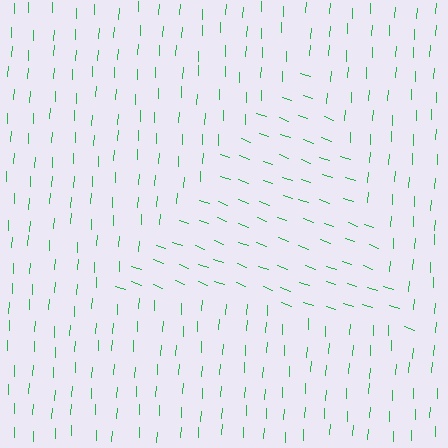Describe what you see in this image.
The image is filled with small green line segments. A triangle region in the image has lines oriented differently from the surrounding lines, creating a visible texture boundary.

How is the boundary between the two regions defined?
The boundary is defined purely by a change in line orientation (approximately 73 degrees difference). All lines are the same color and thickness.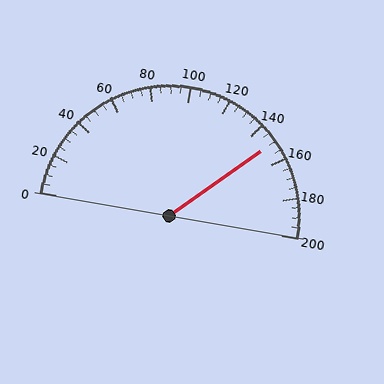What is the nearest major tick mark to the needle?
The nearest major tick mark is 160.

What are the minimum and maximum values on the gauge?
The gauge ranges from 0 to 200.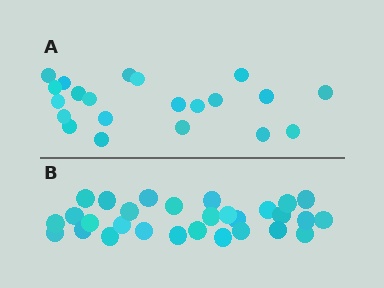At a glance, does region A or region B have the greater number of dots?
Region B (the bottom region) has more dots.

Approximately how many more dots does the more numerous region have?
Region B has roughly 8 or so more dots than region A.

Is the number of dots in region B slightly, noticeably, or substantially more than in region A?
Region B has noticeably more, but not dramatically so. The ratio is roughly 1.4 to 1.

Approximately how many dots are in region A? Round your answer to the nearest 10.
About 20 dots. (The exact count is 21, which rounds to 20.)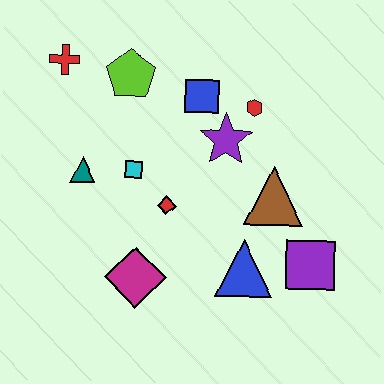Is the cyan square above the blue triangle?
Yes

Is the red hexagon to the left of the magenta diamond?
No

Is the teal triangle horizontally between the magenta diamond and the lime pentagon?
No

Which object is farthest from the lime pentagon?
The purple square is farthest from the lime pentagon.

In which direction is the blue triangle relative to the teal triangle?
The blue triangle is to the right of the teal triangle.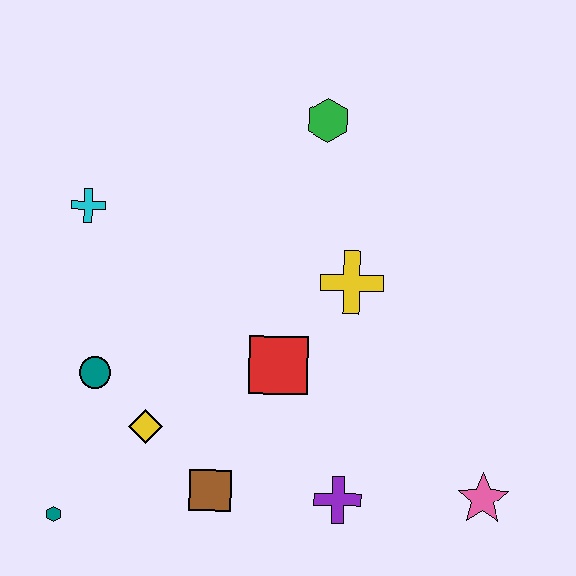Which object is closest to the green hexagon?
The yellow cross is closest to the green hexagon.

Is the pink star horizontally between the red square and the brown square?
No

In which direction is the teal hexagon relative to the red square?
The teal hexagon is to the left of the red square.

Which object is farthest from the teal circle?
The pink star is farthest from the teal circle.